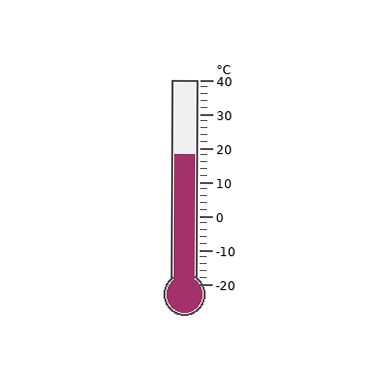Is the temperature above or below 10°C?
The temperature is above 10°C.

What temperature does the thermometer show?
The thermometer shows approximately 18°C.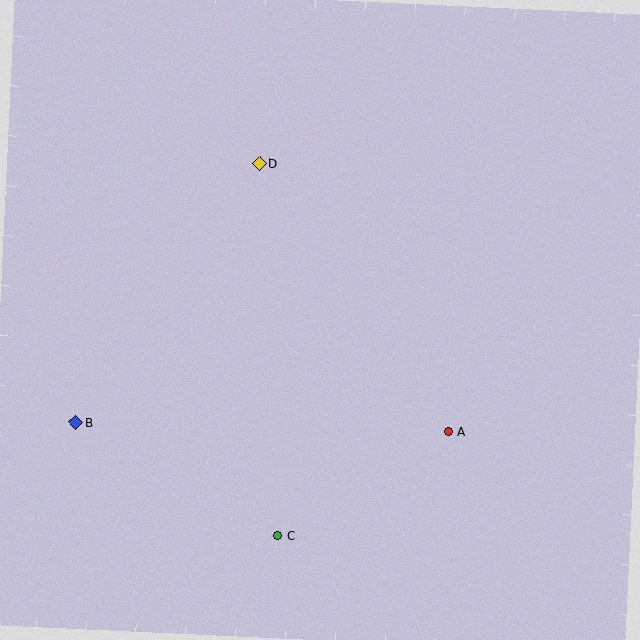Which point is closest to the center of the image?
Point D at (260, 163) is closest to the center.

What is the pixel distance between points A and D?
The distance between A and D is 328 pixels.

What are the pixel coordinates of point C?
Point C is at (278, 536).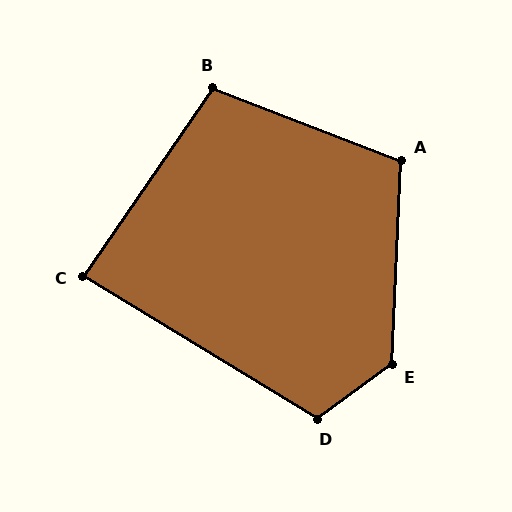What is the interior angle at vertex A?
Approximately 109 degrees (obtuse).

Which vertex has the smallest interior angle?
C, at approximately 87 degrees.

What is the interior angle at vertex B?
Approximately 103 degrees (obtuse).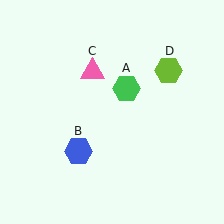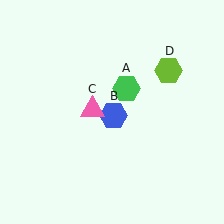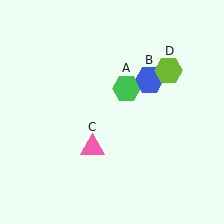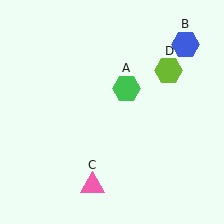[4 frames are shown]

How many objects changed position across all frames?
2 objects changed position: blue hexagon (object B), pink triangle (object C).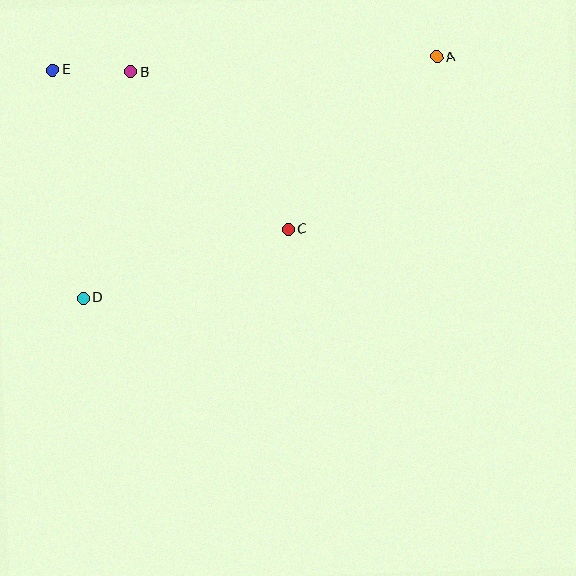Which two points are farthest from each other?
Points A and D are farthest from each other.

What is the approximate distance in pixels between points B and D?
The distance between B and D is approximately 231 pixels.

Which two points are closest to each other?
Points B and E are closest to each other.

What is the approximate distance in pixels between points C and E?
The distance between C and E is approximately 284 pixels.